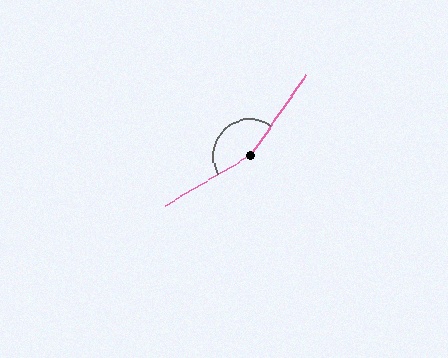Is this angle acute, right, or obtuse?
It is obtuse.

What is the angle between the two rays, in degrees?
Approximately 155 degrees.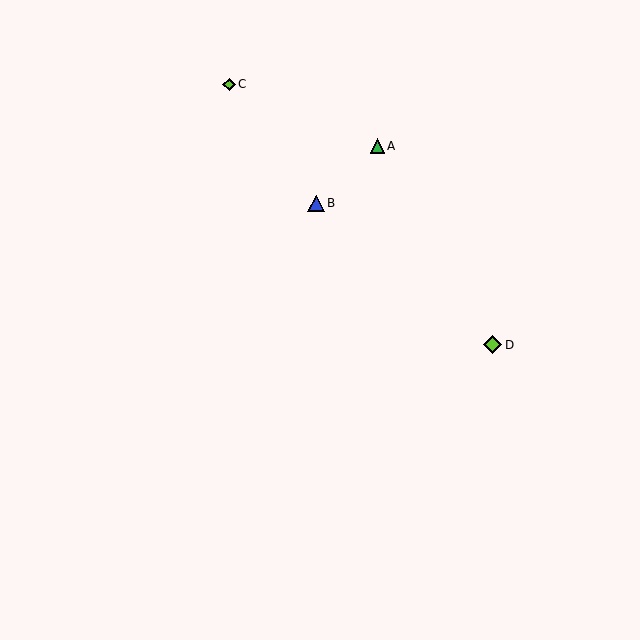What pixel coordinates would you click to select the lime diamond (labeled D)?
Click at (492, 345) to select the lime diamond D.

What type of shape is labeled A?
Shape A is a green triangle.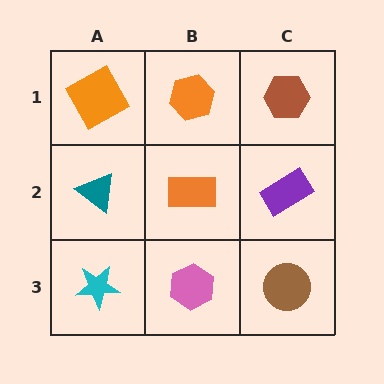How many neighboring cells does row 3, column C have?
2.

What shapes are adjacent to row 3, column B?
An orange rectangle (row 2, column B), a cyan star (row 3, column A), a brown circle (row 3, column C).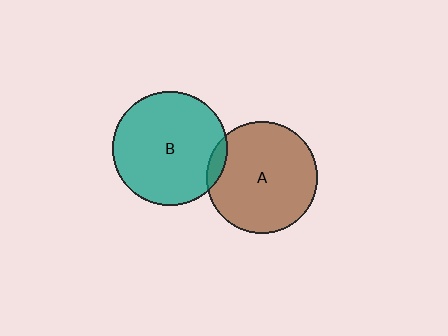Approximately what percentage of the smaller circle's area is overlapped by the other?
Approximately 5%.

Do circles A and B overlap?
Yes.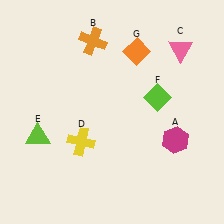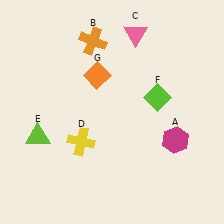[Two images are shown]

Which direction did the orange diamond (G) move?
The orange diamond (G) moved left.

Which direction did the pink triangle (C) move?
The pink triangle (C) moved left.